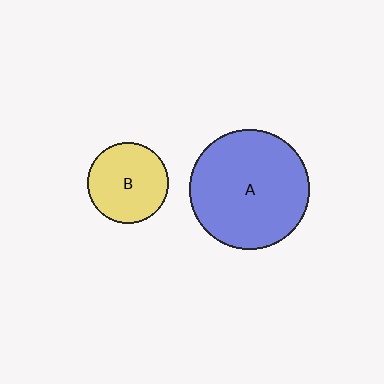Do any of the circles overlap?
No, none of the circles overlap.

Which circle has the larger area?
Circle A (blue).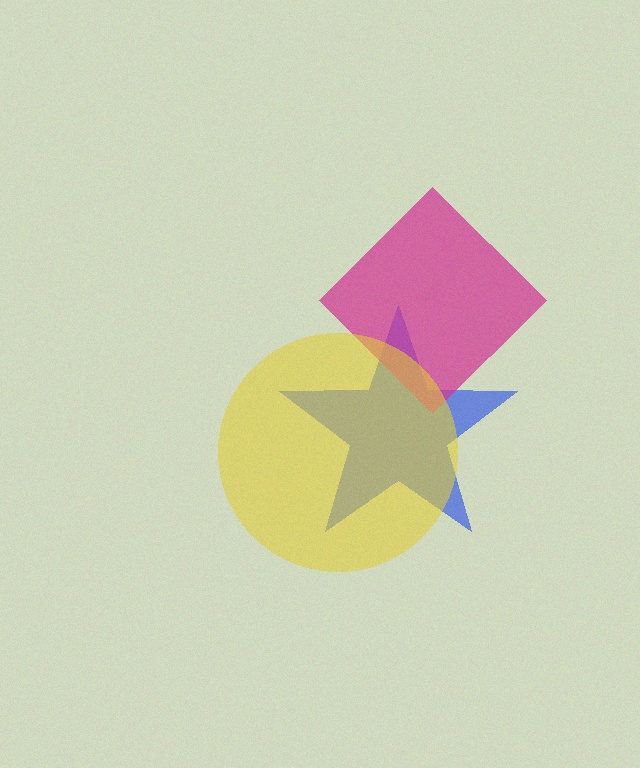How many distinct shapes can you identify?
There are 3 distinct shapes: a blue star, a magenta diamond, a yellow circle.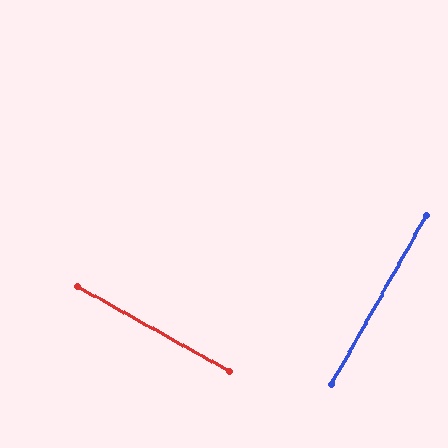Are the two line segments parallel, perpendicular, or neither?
Perpendicular — they meet at approximately 90°.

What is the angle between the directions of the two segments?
Approximately 90 degrees.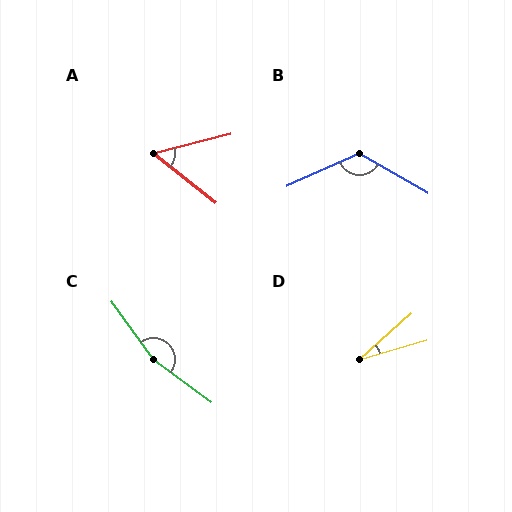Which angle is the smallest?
D, at approximately 26 degrees.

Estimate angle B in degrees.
Approximately 126 degrees.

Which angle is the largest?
C, at approximately 163 degrees.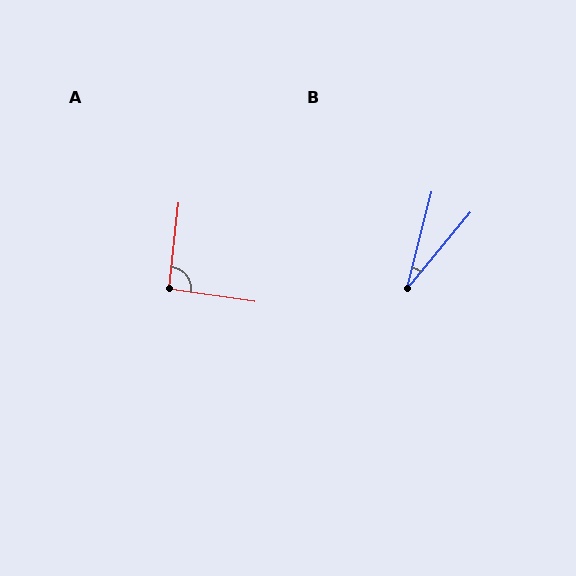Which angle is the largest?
A, at approximately 92 degrees.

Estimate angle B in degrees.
Approximately 25 degrees.